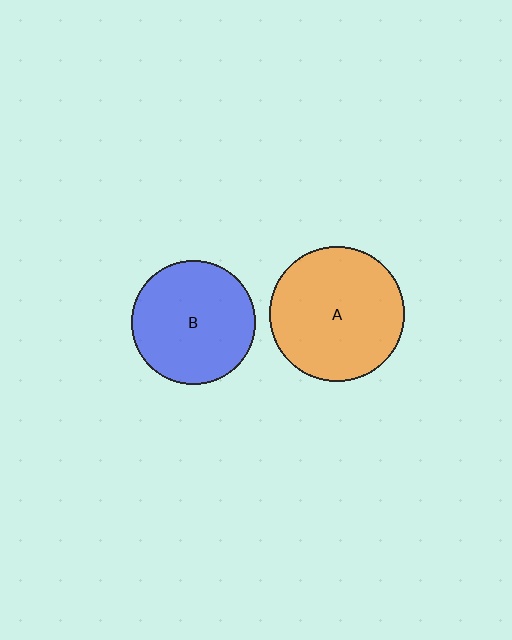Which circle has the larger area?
Circle A (orange).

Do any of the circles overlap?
No, none of the circles overlap.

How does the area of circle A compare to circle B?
Approximately 1.2 times.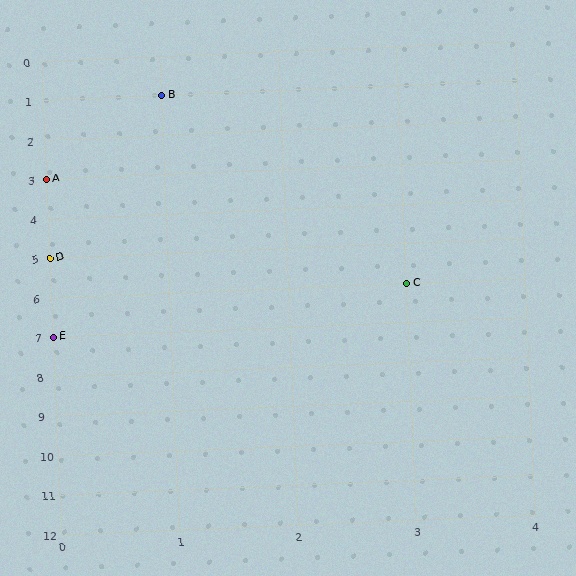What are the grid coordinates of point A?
Point A is at grid coordinates (0, 3).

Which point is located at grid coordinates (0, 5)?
Point D is at (0, 5).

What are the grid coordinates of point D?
Point D is at grid coordinates (0, 5).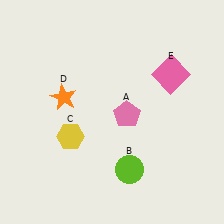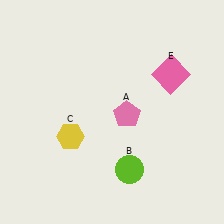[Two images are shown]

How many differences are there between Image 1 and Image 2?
There is 1 difference between the two images.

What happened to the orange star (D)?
The orange star (D) was removed in Image 2. It was in the top-left area of Image 1.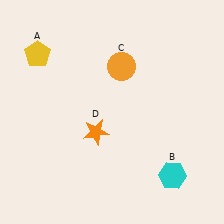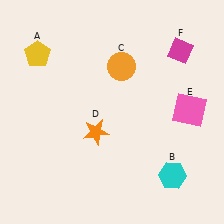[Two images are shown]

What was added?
A pink square (E), a magenta diamond (F) were added in Image 2.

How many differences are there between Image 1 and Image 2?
There are 2 differences between the two images.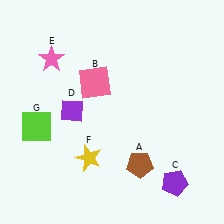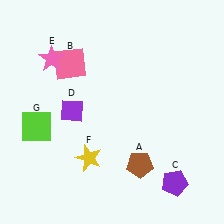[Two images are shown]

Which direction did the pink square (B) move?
The pink square (B) moved left.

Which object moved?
The pink square (B) moved left.